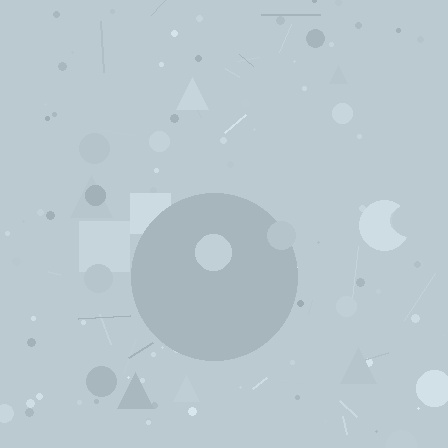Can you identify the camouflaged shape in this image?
The camouflaged shape is a circle.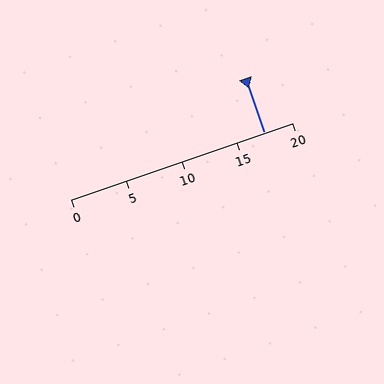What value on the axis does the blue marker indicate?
The marker indicates approximately 17.5.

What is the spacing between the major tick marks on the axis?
The major ticks are spaced 5 apart.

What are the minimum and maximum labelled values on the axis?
The axis runs from 0 to 20.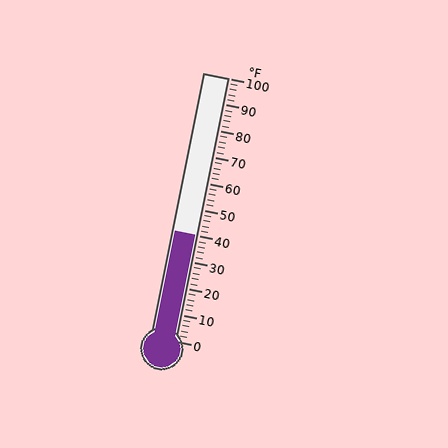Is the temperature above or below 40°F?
The temperature is at 40°F.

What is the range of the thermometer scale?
The thermometer scale ranges from 0°F to 100°F.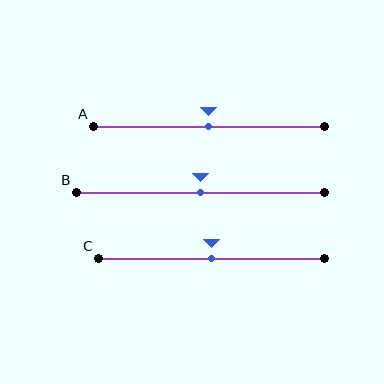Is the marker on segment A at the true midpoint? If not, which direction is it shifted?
Yes, the marker on segment A is at the true midpoint.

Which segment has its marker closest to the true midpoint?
Segment A has its marker closest to the true midpoint.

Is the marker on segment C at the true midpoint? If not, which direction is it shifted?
Yes, the marker on segment C is at the true midpoint.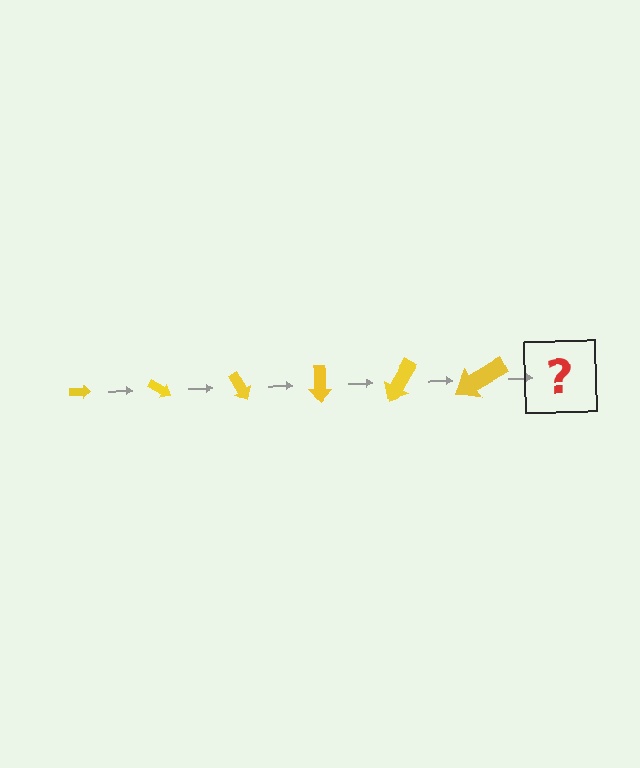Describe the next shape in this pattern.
It should be an arrow, larger than the previous one and rotated 180 degrees from the start.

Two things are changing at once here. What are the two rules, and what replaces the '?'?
The two rules are that the arrow grows larger each step and it rotates 30 degrees each step. The '?' should be an arrow, larger than the previous one and rotated 180 degrees from the start.